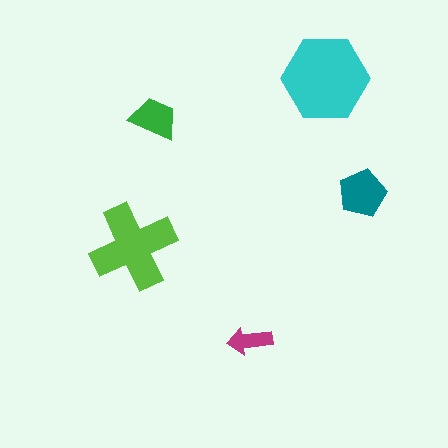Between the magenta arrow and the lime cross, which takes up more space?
The lime cross.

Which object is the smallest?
The magenta arrow.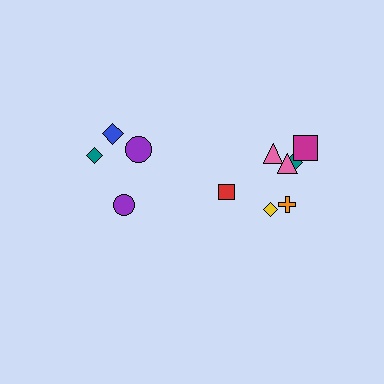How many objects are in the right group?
There are 7 objects.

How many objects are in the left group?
There are 5 objects.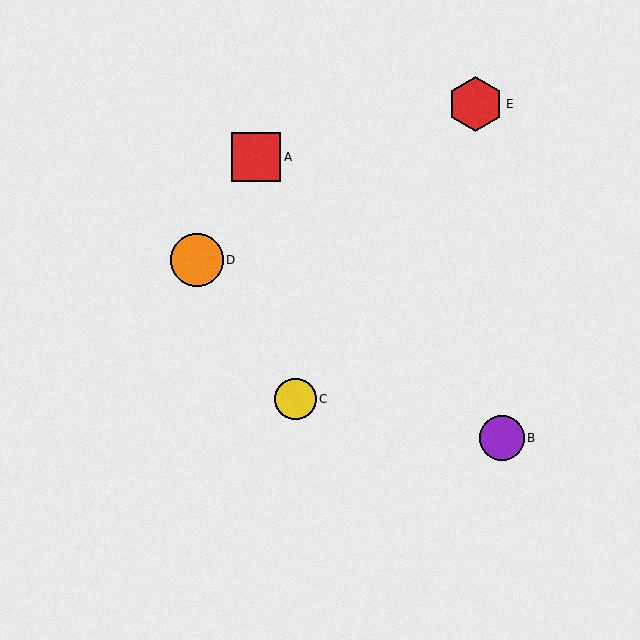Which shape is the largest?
The red hexagon (labeled E) is the largest.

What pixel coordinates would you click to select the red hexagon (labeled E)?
Click at (475, 104) to select the red hexagon E.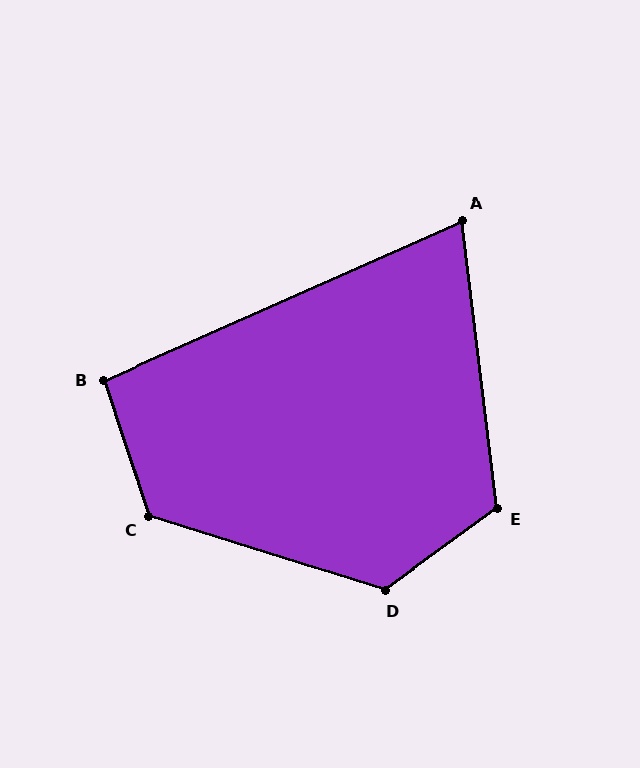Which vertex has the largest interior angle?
D, at approximately 126 degrees.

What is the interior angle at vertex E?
Approximately 119 degrees (obtuse).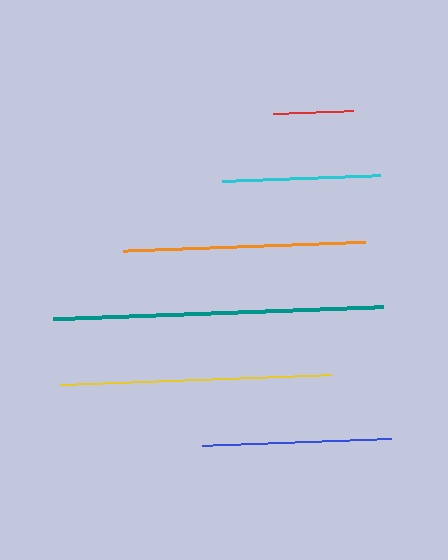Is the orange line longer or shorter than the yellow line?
The yellow line is longer than the orange line.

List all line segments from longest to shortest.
From longest to shortest: teal, yellow, orange, blue, cyan, red.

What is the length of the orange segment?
The orange segment is approximately 243 pixels long.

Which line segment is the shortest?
The red line is the shortest at approximately 79 pixels.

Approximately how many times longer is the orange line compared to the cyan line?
The orange line is approximately 1.5 times the length of the cyan line.